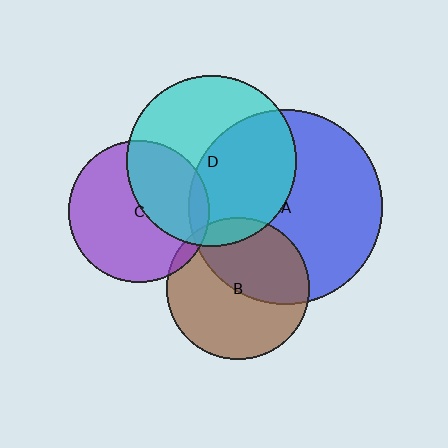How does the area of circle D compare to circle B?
Approximately 1.4 times.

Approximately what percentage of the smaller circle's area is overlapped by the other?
Approximately 45%.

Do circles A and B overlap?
Yes.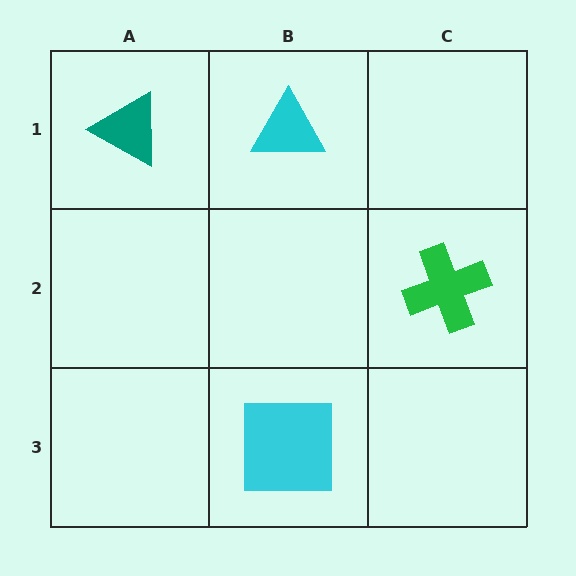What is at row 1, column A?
A teal triangle.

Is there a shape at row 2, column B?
No, that cell is empty.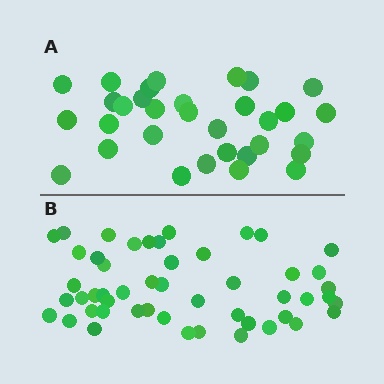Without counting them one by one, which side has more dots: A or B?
Region B (the bottom region) has more dots.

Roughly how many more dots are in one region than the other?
Region B has approximately 20 more dots than region A.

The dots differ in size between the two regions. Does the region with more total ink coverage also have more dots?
No. Region A has more total ink coverage because its dots are larger, but region B actually contains more individual dots. Total area can be misleading — the number of items is what matters here.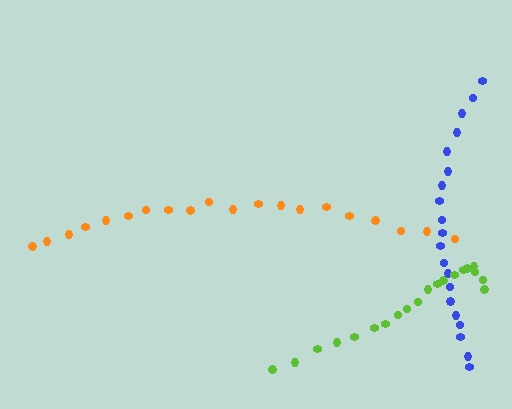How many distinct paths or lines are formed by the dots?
There are 3 distinct paths.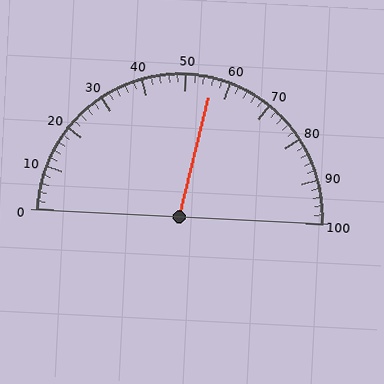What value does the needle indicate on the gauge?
The needle indicates approximately 56.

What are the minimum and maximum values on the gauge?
The gauge ranges from 0 to 100.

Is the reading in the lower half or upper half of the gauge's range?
The reading is in the upper half of the range (0 to 100).